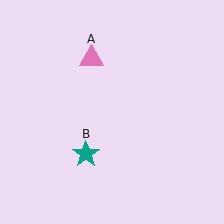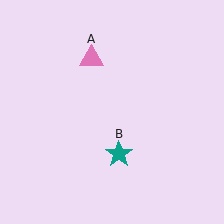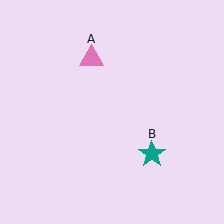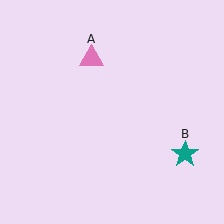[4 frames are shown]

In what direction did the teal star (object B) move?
The teal star (object B) moved right.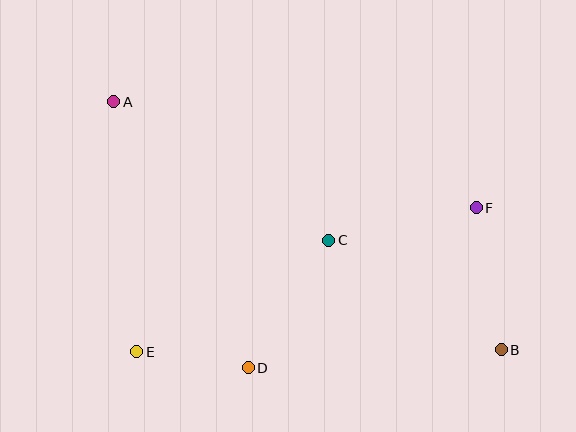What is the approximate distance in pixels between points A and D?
The distance between A and D is approximately 298 pixels.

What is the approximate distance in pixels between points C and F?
The distance between C and F is approximately 151 pixels.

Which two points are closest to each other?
Points D and E are closest to each other.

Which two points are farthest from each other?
Points A and B are farthest from each other.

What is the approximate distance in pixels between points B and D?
The distance between B and D is approximately 254 pixels.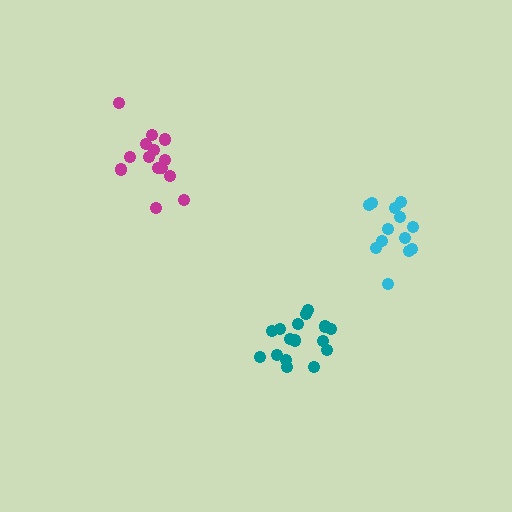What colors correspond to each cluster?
The clusters are colored: teal, magenta, cyan.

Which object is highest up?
The magenta cluster is topmost.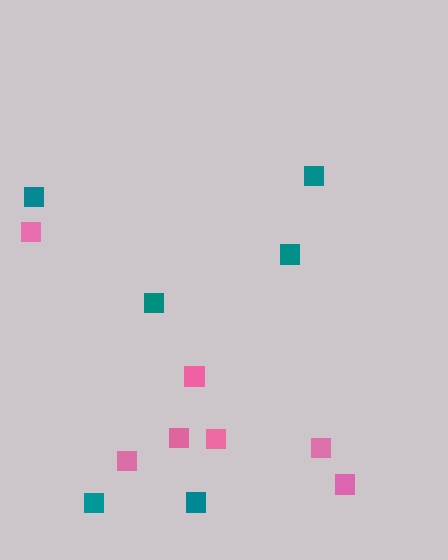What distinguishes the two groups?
There are 2 groups: one group of teal squares (6) and one group of pink squares (7).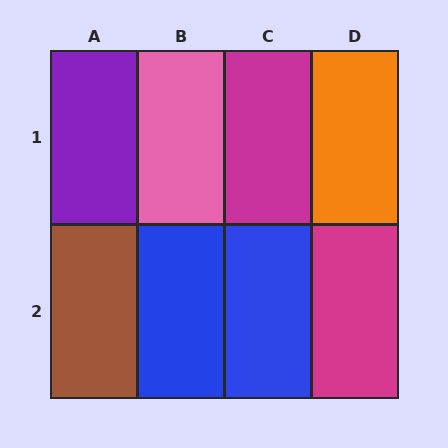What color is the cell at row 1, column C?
Magenta.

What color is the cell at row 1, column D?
Orange.